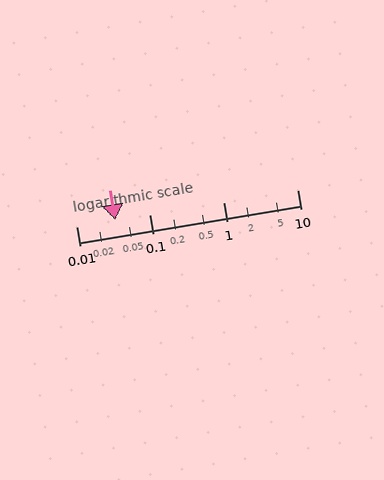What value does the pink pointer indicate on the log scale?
The pointer indicates approximately 0.034.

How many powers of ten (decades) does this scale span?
The scale spans 3 decades, from 0.01 to 10.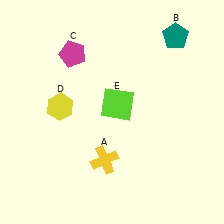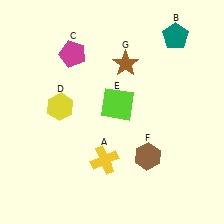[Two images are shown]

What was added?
A brown hexagon (F), a brown star (G) were added in Image 2.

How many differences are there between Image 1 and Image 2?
There are 2 differences between the two images.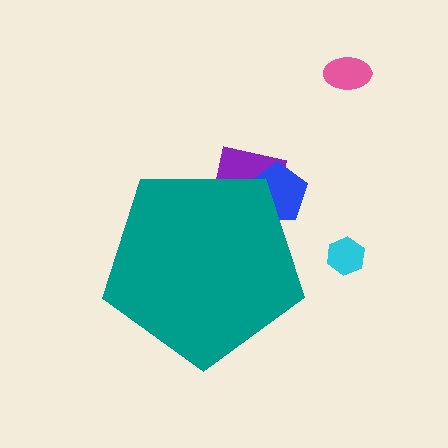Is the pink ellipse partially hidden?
No, the pink ellipse is fully visible.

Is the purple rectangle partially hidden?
Yes, the purple rectangle is partially hidden behind the teal pentagon.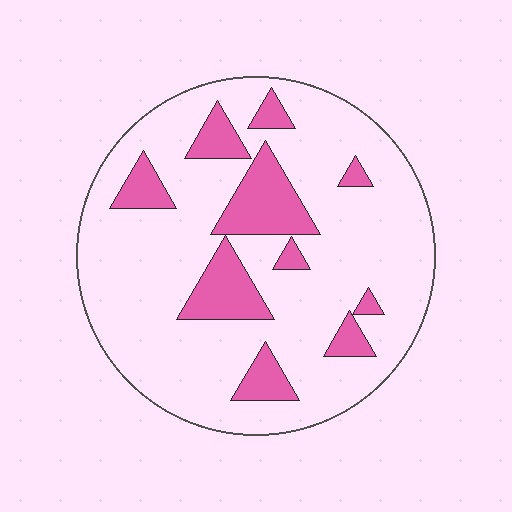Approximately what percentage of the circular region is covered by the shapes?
Approximately 20%.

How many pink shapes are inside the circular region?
10.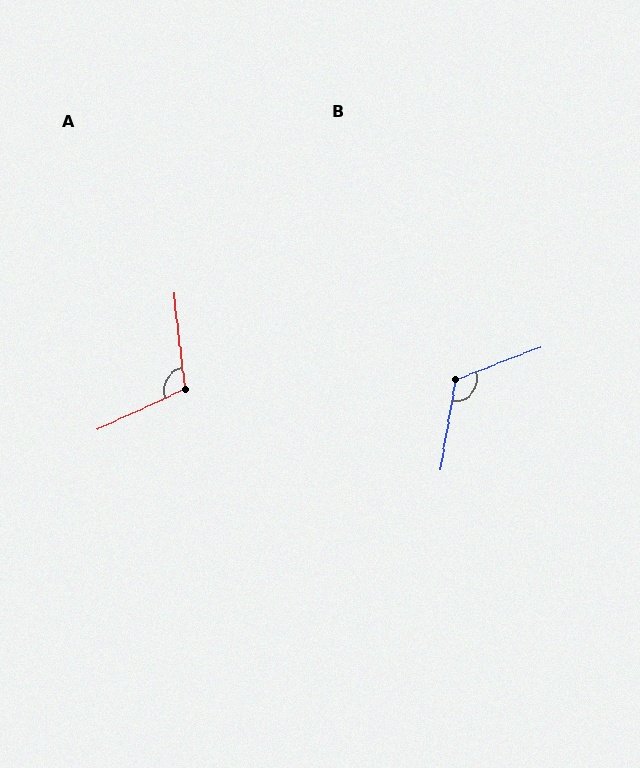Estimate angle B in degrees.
Approximately 120 degrees.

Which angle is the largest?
B, at approximately 120 degrees.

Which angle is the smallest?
A, at approximately 108 degrees.